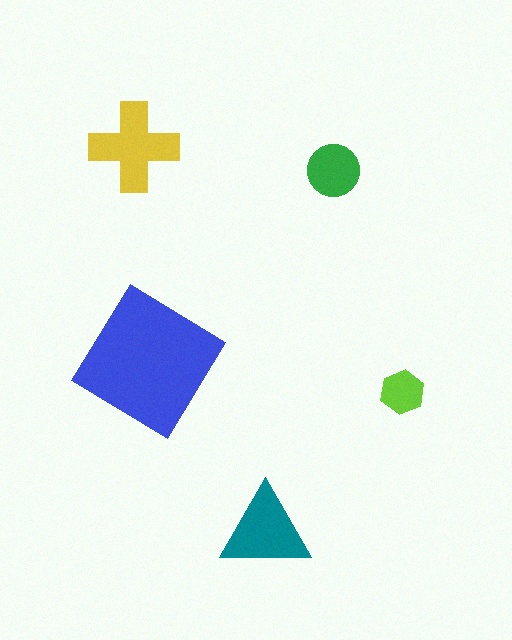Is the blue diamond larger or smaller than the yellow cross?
Larger.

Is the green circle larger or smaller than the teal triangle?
Smaller.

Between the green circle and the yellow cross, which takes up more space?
The yellow cross.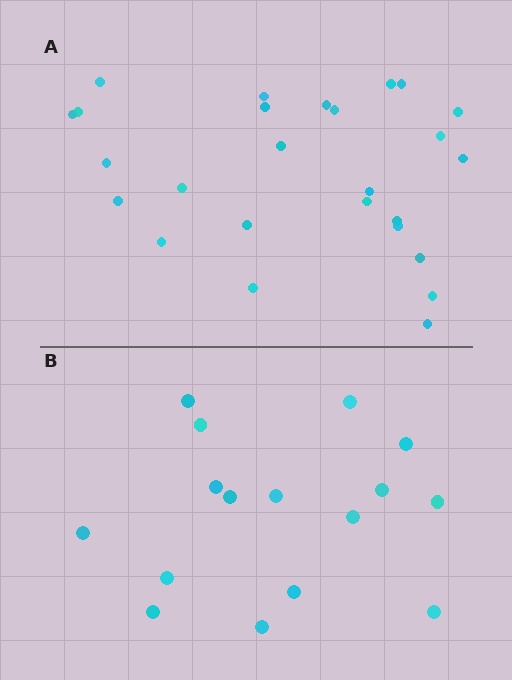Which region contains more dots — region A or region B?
Region A (the top region) has more dots.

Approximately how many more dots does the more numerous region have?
Region A has roughly 10 or so more dots than region B.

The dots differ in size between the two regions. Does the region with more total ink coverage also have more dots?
No. Region B has more total ink coverage because its dots are larger, but region A actually contains more individual dots. Total area can be misleading — the number of items is what matters here.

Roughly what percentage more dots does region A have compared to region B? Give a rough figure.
About 60% more.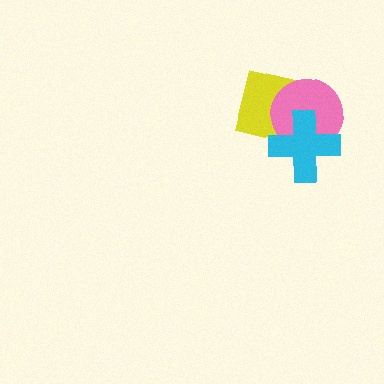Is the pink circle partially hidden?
Yes, it is partially covered by another shape.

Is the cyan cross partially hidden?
No, no other shape covers it.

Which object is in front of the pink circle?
The cyan cross is in front of the pink circle.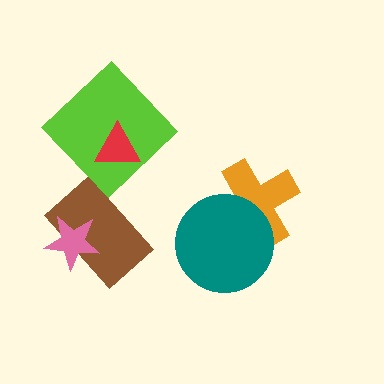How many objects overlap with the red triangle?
1 object overlaps with the red triangle.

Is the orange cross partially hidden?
Yes, it is partially covered by another shape.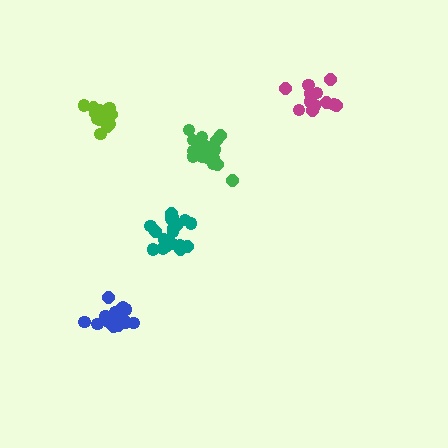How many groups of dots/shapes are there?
There are 5 groups.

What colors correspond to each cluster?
The clusters are colored: teal, magenta, green, blue, lime.